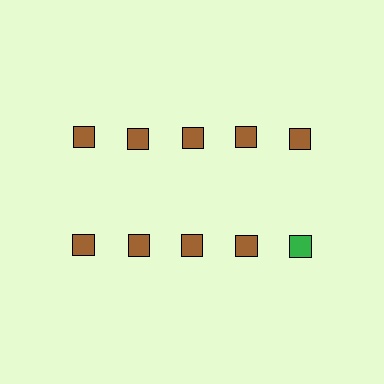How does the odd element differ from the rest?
It has a different color: green instead of brown.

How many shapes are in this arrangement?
There are 10 shapes arranged in a grid pattern.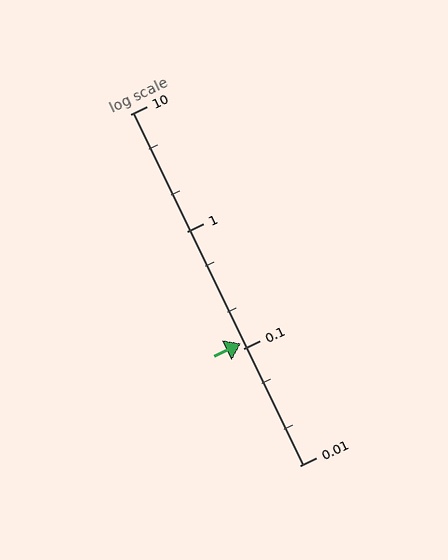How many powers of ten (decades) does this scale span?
The scale spans 3 decades, from 0.01 to 10.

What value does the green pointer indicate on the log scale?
The pointer indicates approximately 0.11.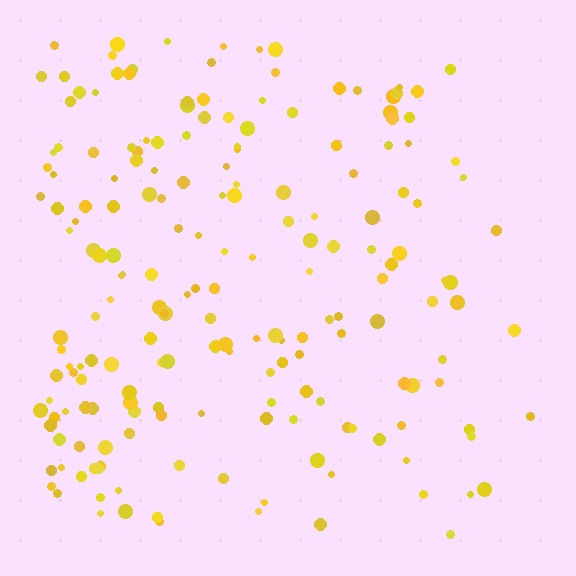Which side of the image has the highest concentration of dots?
The left.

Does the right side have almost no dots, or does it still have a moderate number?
Still a moderate number, just noticeably fewer than the left.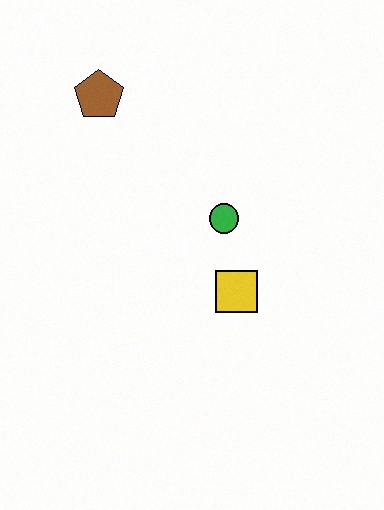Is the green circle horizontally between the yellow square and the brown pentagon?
Yes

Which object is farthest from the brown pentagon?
The yellow square is farthest from the brown pentagon.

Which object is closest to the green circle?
The yellow square is closest to the green circle.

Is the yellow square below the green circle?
Yes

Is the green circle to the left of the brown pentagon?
No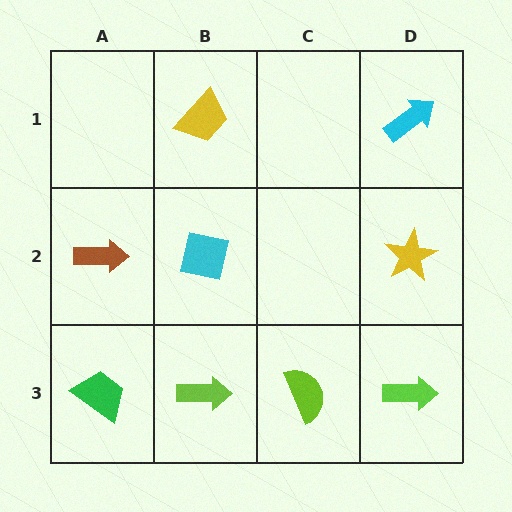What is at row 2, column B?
A cyan square.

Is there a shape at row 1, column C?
No, that cell is empty.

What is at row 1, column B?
A yellow trapezoid.